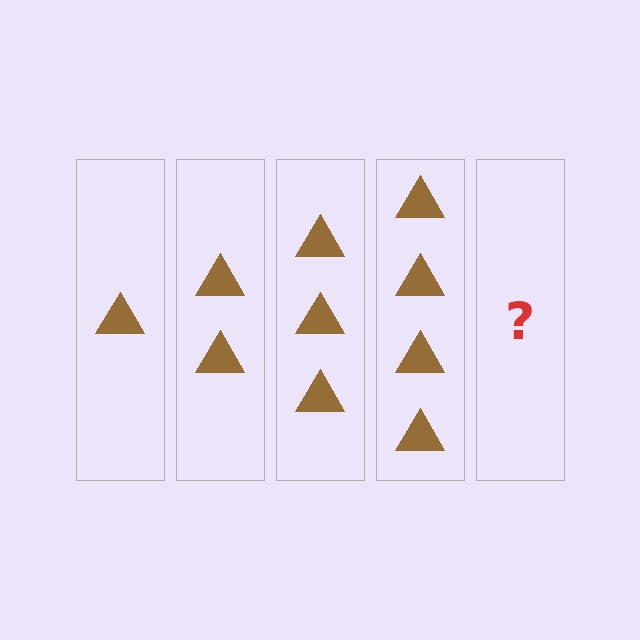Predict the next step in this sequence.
The next step is 5 triangles.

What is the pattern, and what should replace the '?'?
The pattern is that each step adds one more triangle. The '?' should be 5 triangles.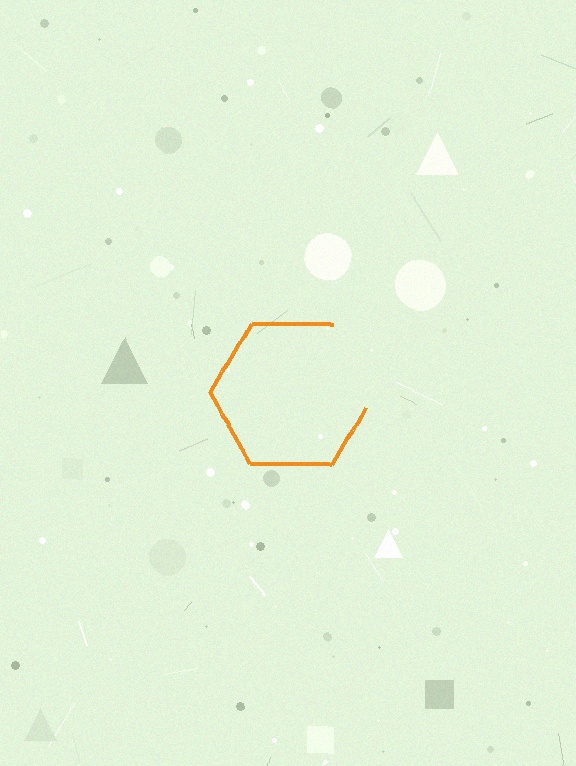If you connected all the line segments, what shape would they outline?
They would outline a hexagon.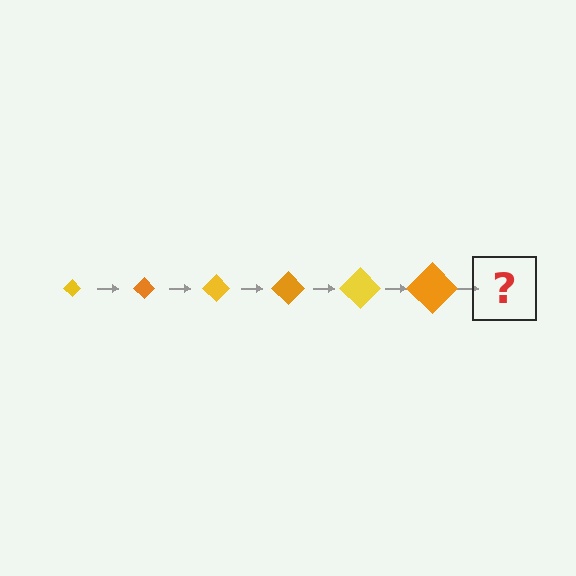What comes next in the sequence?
The next element should be a yellow diamond, larger than the previous one.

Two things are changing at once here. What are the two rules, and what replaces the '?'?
The two rules are that the diamond grows larger each step and the color cycles through yellow and orange. The '?' should be a yellow diamond, larger than the previous one.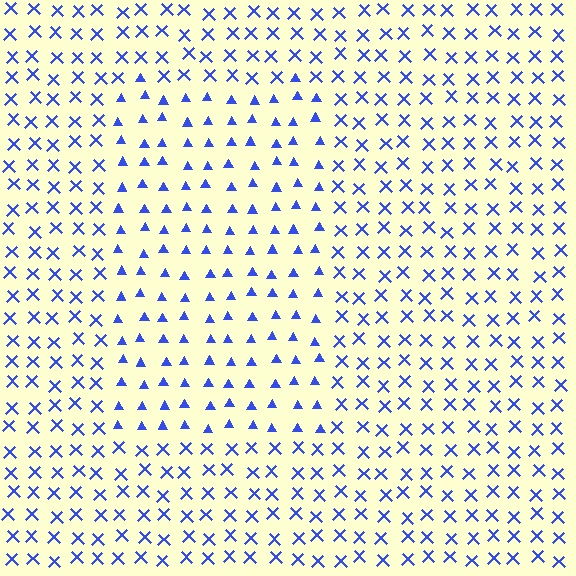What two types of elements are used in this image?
The image uses triangles inside the rectangle region and X marks outside it.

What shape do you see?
I see a rectangle.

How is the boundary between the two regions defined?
The boundary is defined by a change in element shape: triangles inside vs. X marks outside. All elements share the same color and spacing.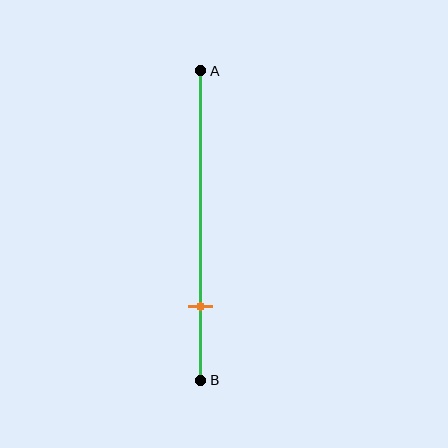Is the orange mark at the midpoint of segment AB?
No, the mark is at about 75% from A, not at the 50% midpoint.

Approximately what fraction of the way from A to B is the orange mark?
The orange mark is approximately 75% of the way from A to B.